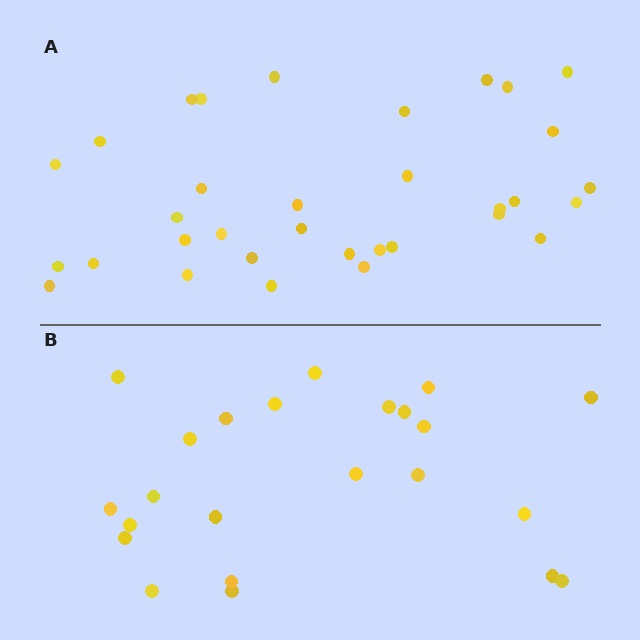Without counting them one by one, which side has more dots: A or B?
Region A (the top region) has more dots.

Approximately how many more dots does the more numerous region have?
Region A has roughly 10 or so more dots than region B.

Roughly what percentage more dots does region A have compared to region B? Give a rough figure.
About 45% more.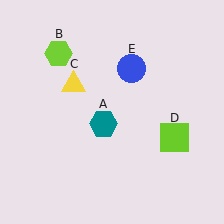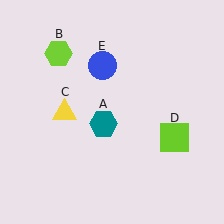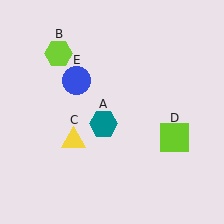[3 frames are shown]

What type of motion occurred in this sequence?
The yellow triangle (object C), blue circle (object E) rotated counterclockwise around the center of the scene.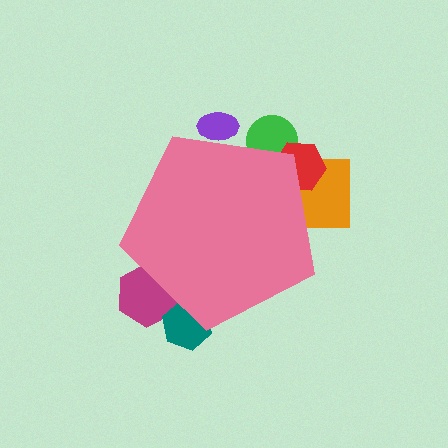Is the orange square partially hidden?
Yes, the orange square is partially hidden behind the pink pentagon.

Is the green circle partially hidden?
Yes, the green circle is partially hidden behind the pink pentagon.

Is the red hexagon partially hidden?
Yes, the red hexagon is partially hidden behind the pink pentagon.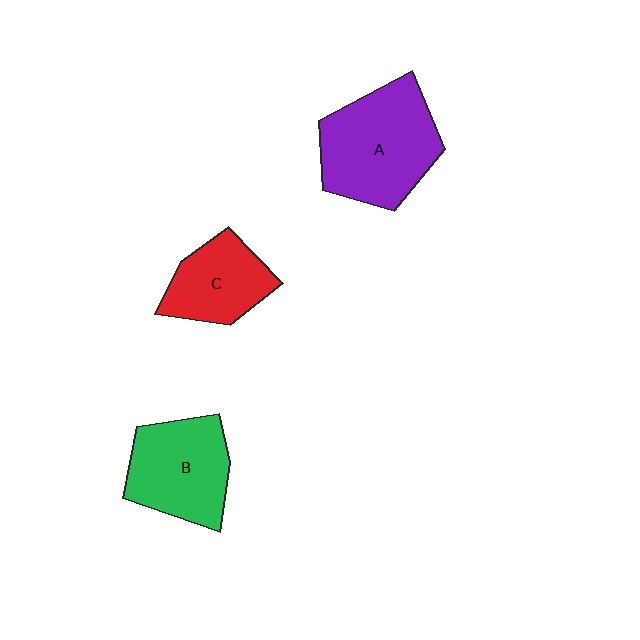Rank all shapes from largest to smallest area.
From largest to smallest: A (purple), B (green), C (red).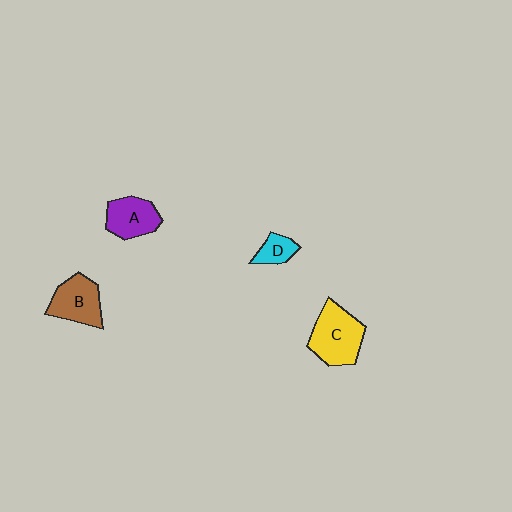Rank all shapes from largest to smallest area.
From largest to smallest: C (yellow), B (brown), A (purple), D (cyan).